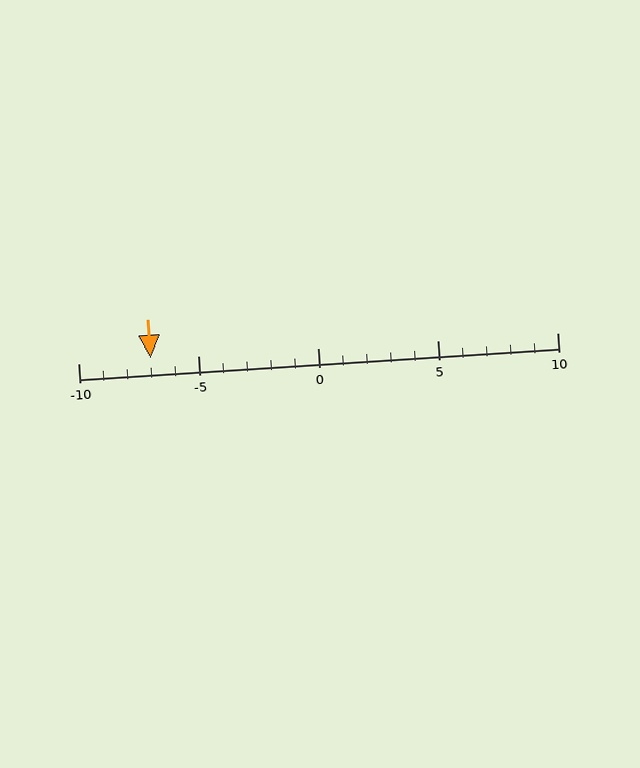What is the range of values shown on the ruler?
The ruler shows values from -10 to 10.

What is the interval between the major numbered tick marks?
The major tick marks are spaced 5 units apart.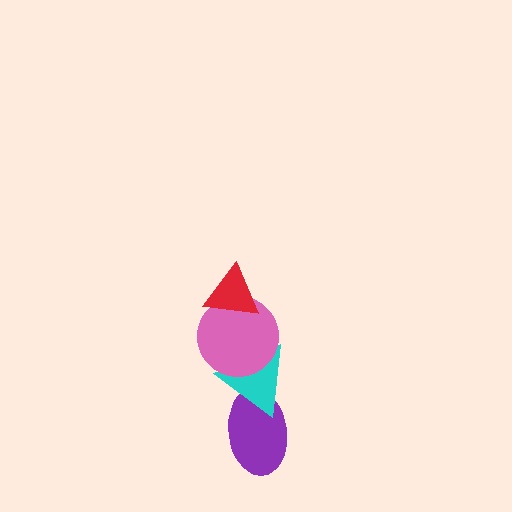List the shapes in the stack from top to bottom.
From top to bottom: the red triangle, the pink circle, the cyan triangle, the purple ellipse.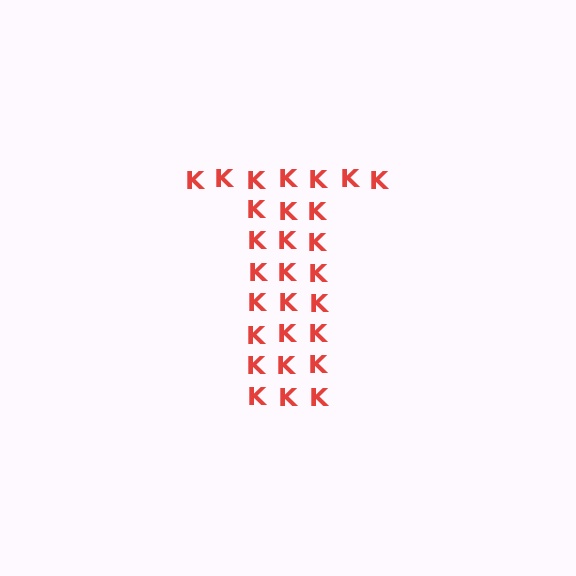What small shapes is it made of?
It is made of small letter K's.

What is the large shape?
The large shape is the letter T.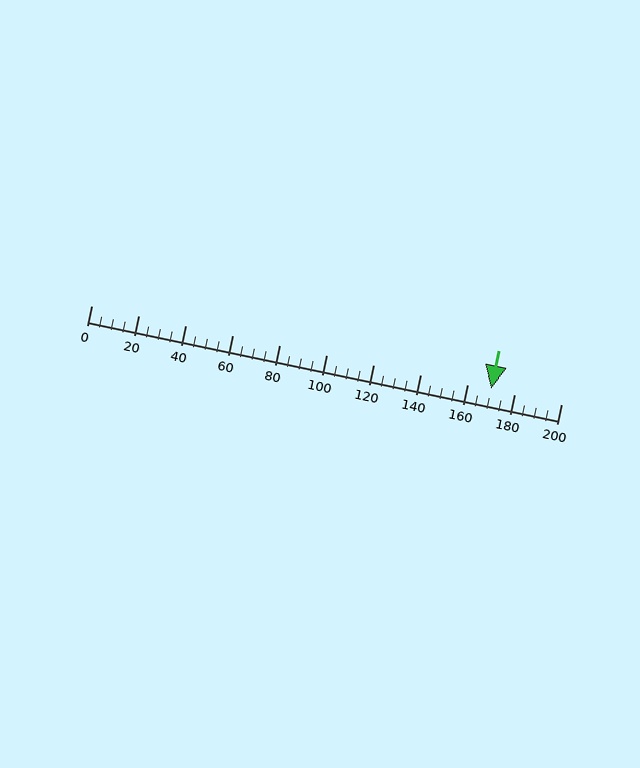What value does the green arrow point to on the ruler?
The green arrow points to approximately 170.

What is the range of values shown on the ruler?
The ruler shows values from 0 to 200.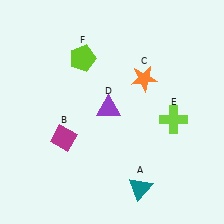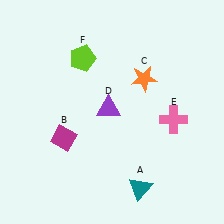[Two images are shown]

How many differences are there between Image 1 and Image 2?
There is 1 difference between the two images.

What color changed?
The cross (E) changed from lime in Image 1 to pink in Image 2.